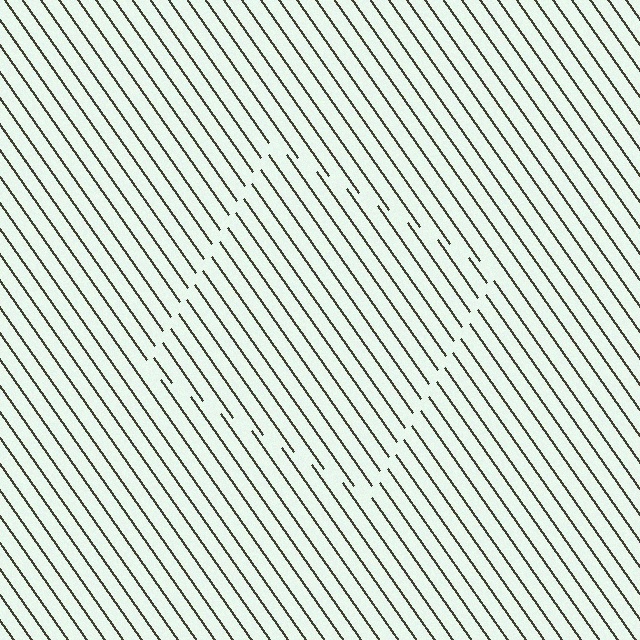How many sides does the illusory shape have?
4 sides — the line-ends trace a square.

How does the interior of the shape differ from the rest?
The interior of the shape contains the same grating, shifted by half a period — the contour is defined by the phase discontinuity where line-ends from the inner and outer gratings abut.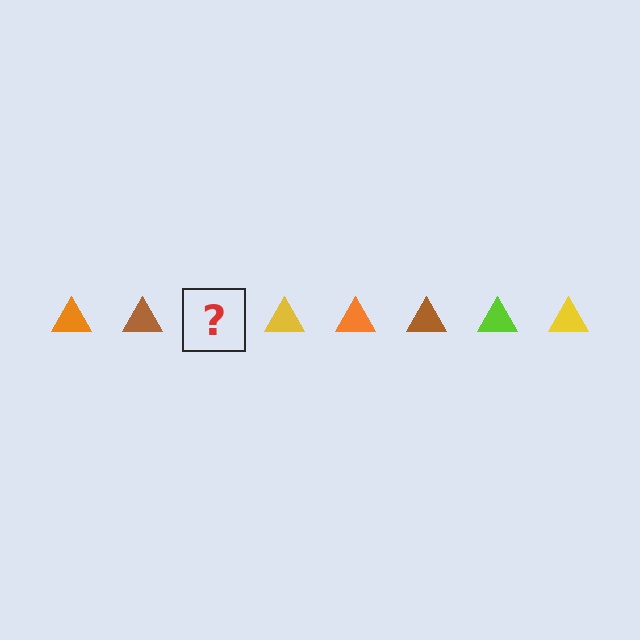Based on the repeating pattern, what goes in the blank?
The blank should be a lime triangle.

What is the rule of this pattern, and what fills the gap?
The rule is that the pattern cycles through orange, brown, lime, yellow triangles. The gap should be filled with a lime triangle.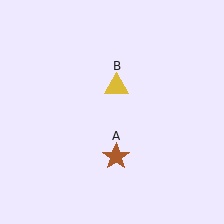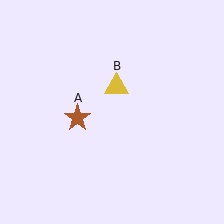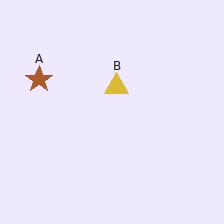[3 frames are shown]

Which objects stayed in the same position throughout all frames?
Yellow triangle (object B) remained stationary.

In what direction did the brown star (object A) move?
The brown star (object A) moved up and to the left.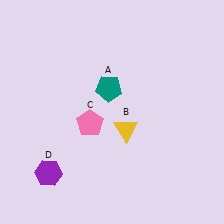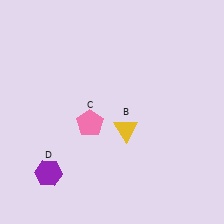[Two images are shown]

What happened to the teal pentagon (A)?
The teal pentagon (A) was removed in Image 2. It was in the top-left area of Image 1.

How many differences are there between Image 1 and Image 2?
There is 1 difference between the two images.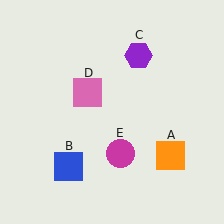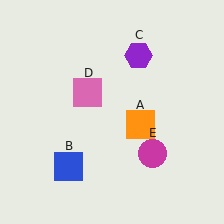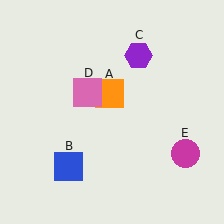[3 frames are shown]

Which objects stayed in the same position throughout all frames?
Blue square (object B) and purple hexagon (object C) and pink square (object D) remained stationary.